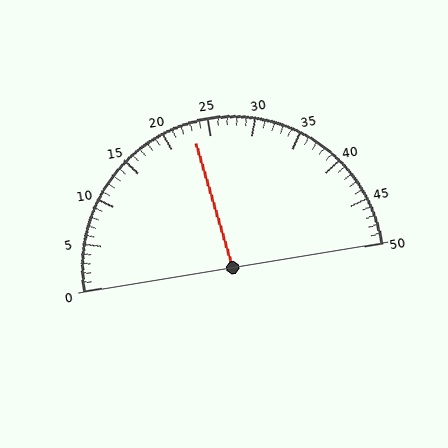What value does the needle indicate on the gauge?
The needle indicates approximately 23.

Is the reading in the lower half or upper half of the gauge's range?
The reading is in the lower half of the range (0 to 50).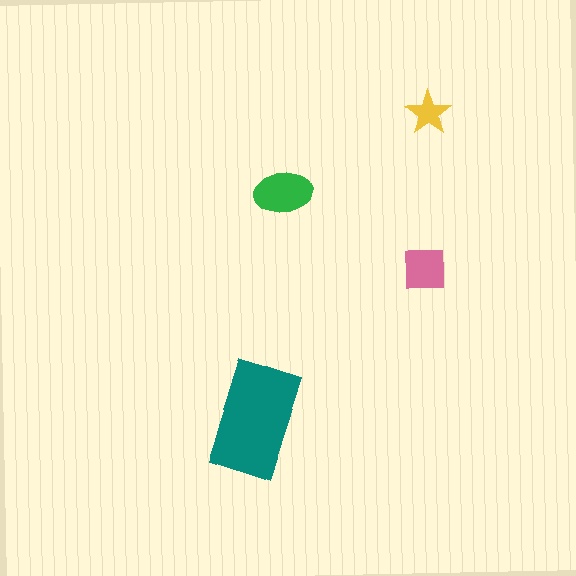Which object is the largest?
The teal rectangle.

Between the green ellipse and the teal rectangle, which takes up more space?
The teal rectangle.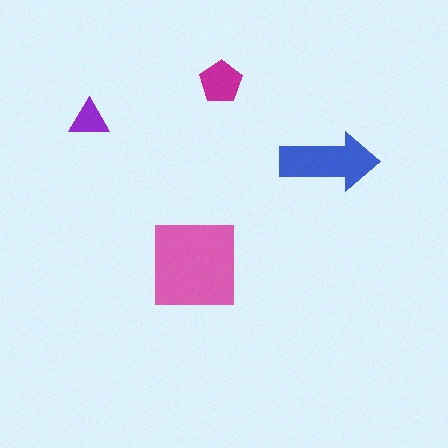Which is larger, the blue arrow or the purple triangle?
The blue arrow.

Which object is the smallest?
The purple triangle.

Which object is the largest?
The pink square.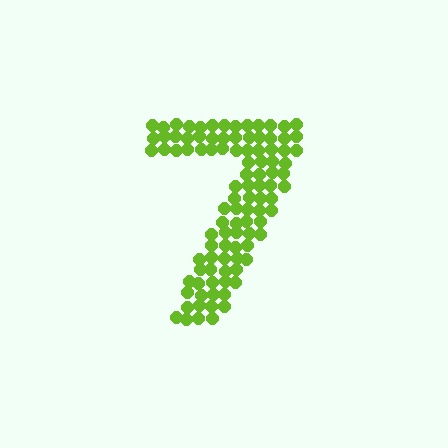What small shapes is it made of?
It is made of small circles.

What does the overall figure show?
The overall figure shows the digit 7.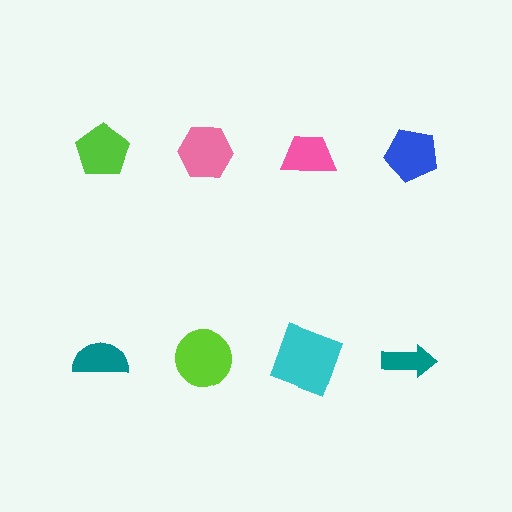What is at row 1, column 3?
A pink trapezoid.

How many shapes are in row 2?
4 shapes.